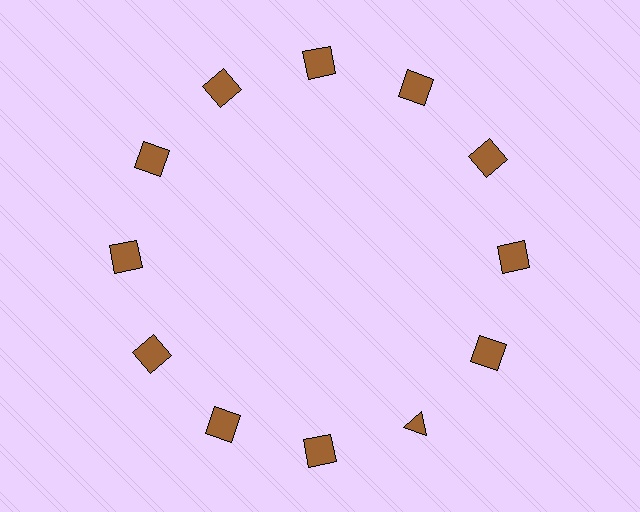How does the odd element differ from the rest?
It has a different shape: triangle instead of square.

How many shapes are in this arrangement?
There are 12 shapes arranged in a ring pattern.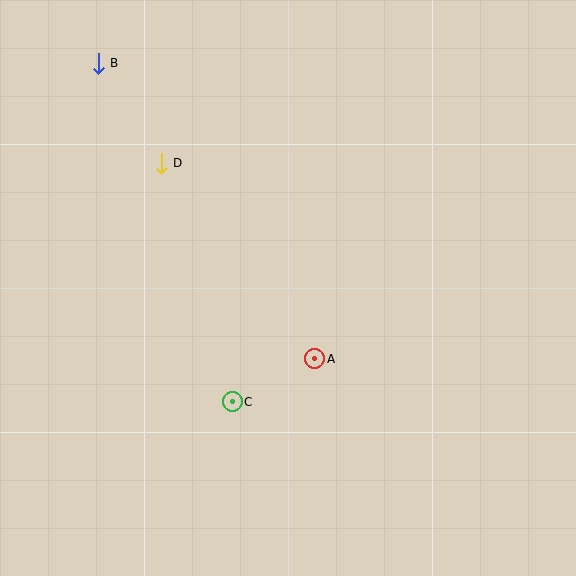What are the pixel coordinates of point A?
Point A is at (315, 359).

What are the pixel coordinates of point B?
Point B is at (98, 63).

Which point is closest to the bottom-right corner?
Point A is closest to the bottom-right corner.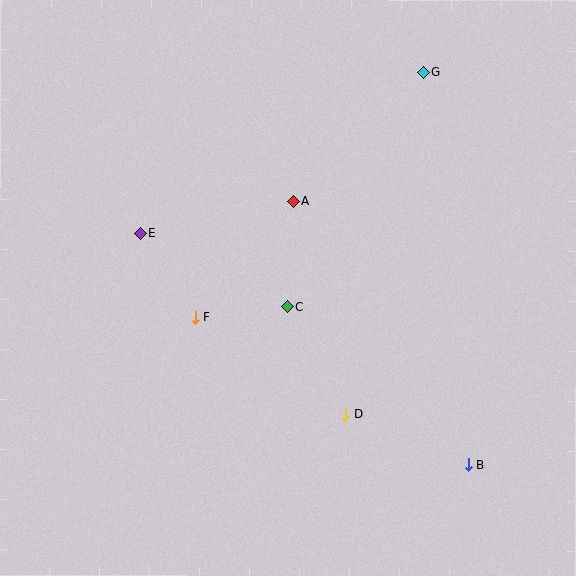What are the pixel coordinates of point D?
Point D is at (346, 414).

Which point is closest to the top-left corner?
Point E is closest to the top-left corner.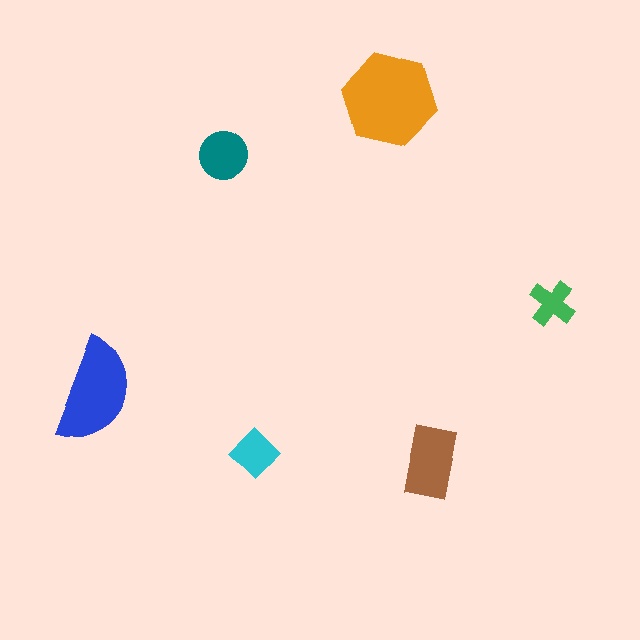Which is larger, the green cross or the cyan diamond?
The cyan diamond.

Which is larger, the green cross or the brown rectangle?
The brown rectangle.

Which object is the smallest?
The green cross.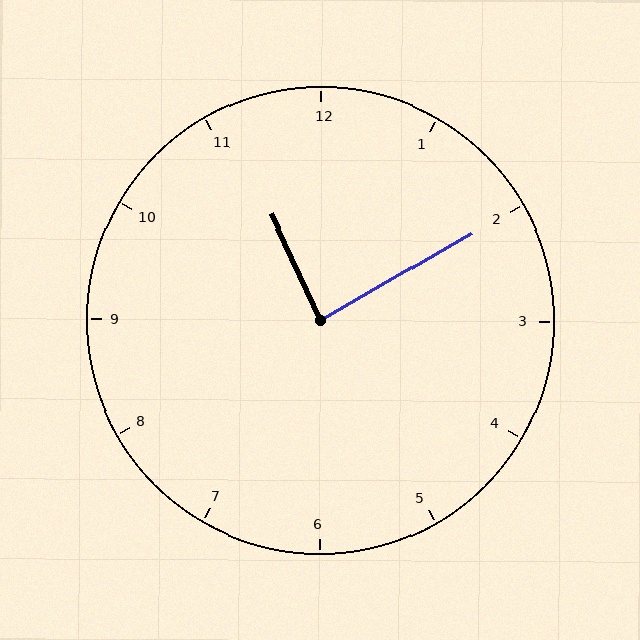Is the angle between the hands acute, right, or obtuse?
It is right.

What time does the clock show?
11:10.